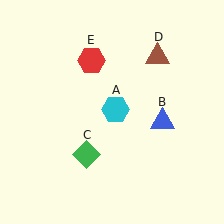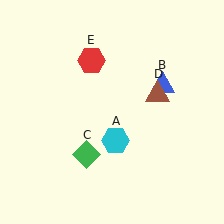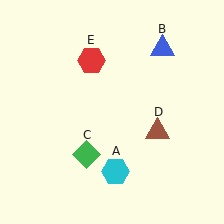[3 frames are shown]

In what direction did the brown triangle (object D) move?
The brown triangle (object D) moved down.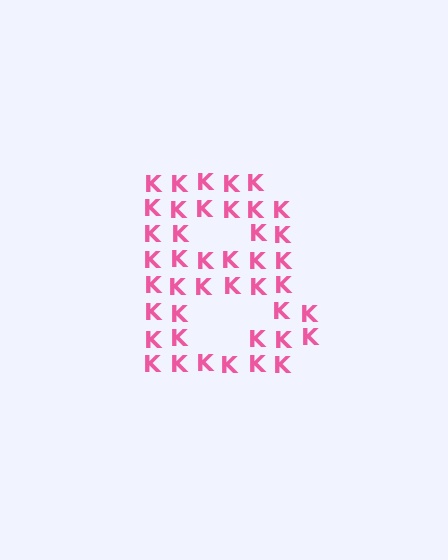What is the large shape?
The large shape is the letter B.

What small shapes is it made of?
It is made of small letter K's.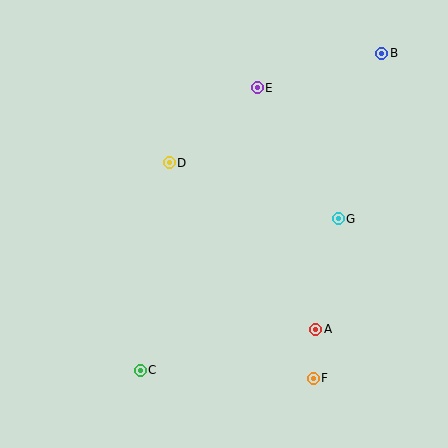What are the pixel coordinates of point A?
Point A is at (316, 329).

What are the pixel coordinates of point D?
Point D is at (169, 163).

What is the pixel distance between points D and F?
The distance between D and F is 259 pixels.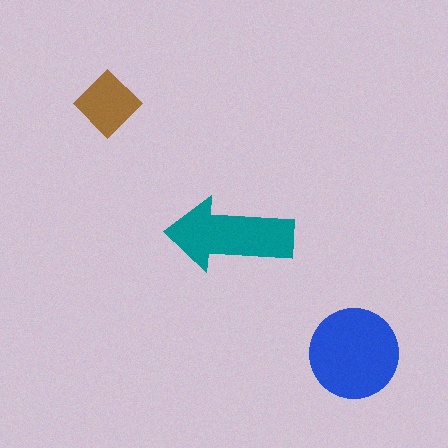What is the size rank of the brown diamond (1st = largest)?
3rd.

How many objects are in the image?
There are 3 objects in the image.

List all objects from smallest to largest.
The brown diamond, the teal arrow, the blue circle.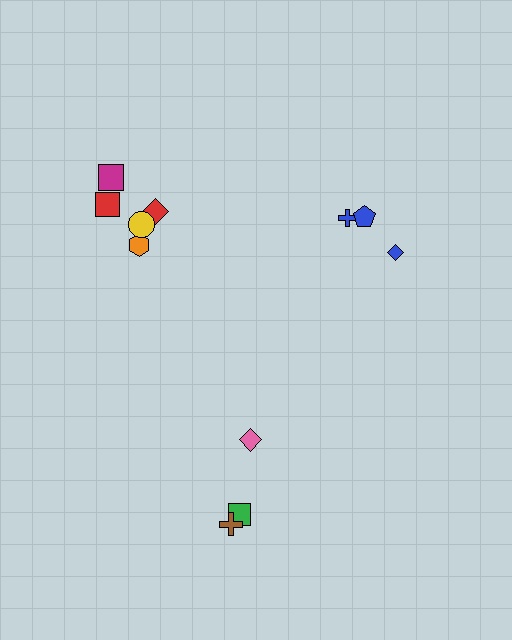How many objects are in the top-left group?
There are 6 objects.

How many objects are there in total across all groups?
There are 12 objects.